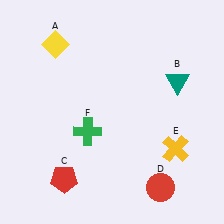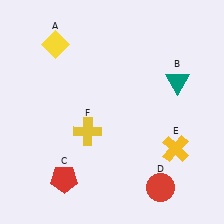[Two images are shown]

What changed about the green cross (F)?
In Image 1, F is green. In Image 2, it changed to yellow.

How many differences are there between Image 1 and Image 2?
There is 1 difference between the two images.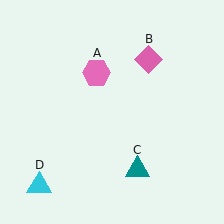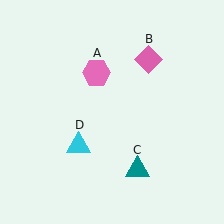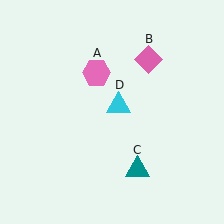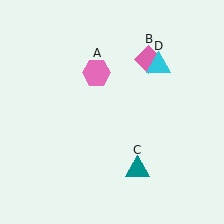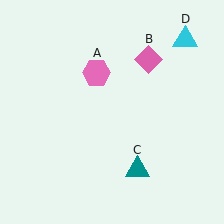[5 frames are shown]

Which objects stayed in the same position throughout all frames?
Pink hexagon (object A) and pink diamond (object B) and teal triangle (object C) remained stationary.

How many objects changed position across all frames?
1 object changed position: cyan triangle (object D).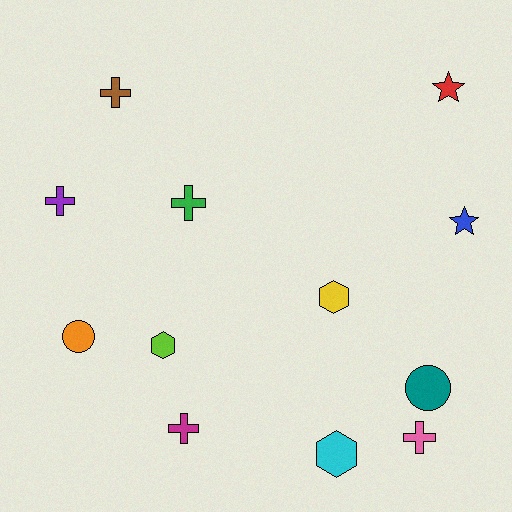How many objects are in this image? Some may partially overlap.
There are 12 objects.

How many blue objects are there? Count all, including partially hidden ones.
There is 1 blue object.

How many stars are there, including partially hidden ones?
There are 2 stars.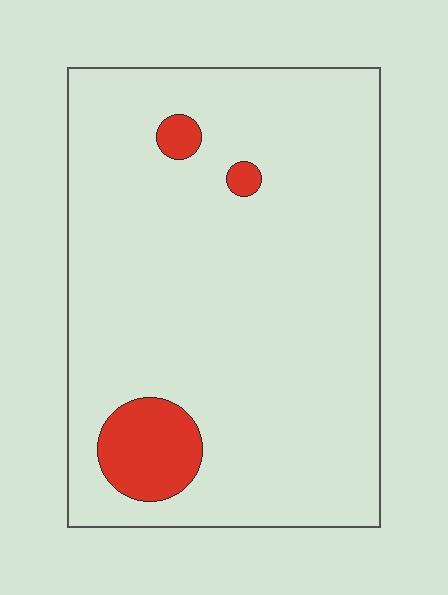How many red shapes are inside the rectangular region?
3.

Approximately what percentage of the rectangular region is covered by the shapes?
Approximately 10%.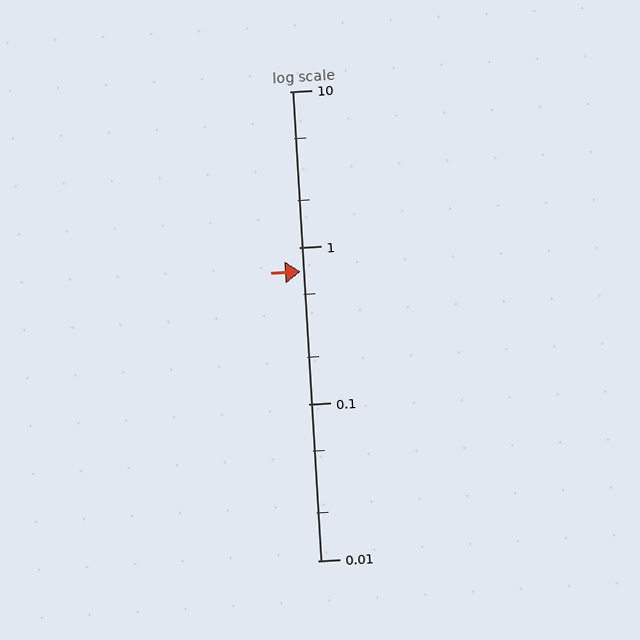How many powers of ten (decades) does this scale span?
The scale spans 3 decades, from 0.01 to 10.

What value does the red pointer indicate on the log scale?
The pointer indicates approximately 0.7.